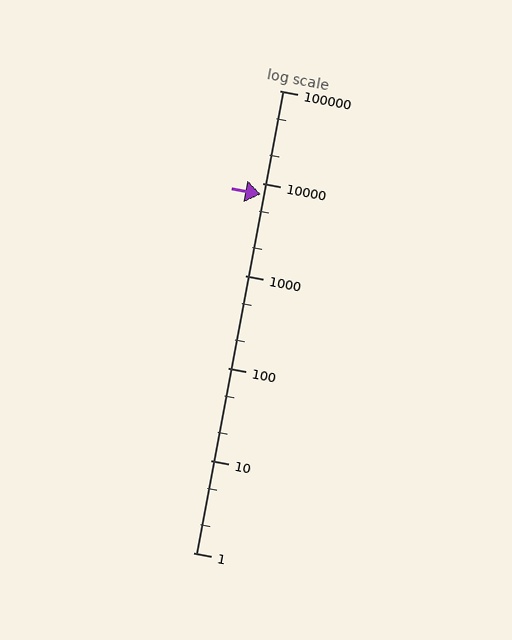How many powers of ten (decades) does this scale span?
The scale spans 5 decades, from 1 to 100000.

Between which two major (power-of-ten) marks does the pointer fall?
The pointer is between 1000 and 10000.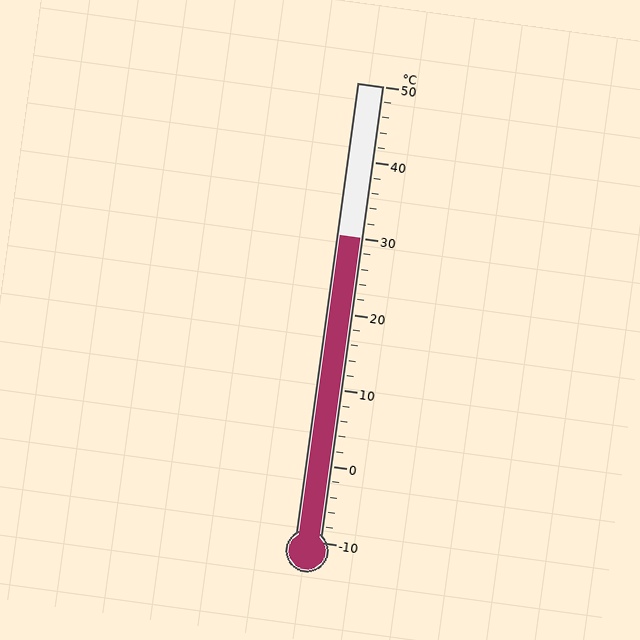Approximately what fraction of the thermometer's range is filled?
The thermometer is filled to approximately 65% of its range.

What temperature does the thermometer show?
The thermometer shows approximately 30°C.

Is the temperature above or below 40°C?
The temperature is below 40°C.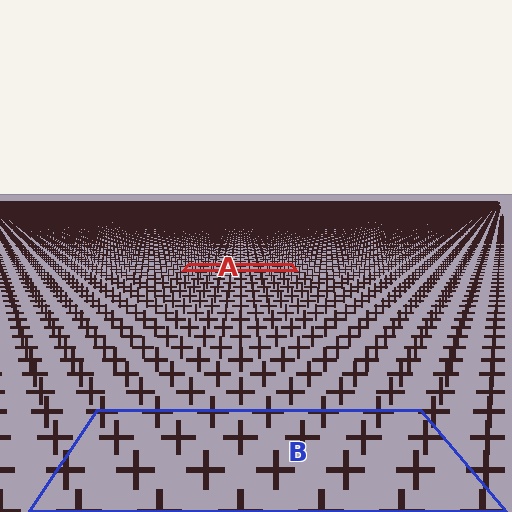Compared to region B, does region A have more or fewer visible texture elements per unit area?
Region A has more texture elements per unit area — they are packed more densely because it is farther away.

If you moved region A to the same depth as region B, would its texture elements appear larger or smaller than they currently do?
They would appear larger. At a closer depth, the same texture elements are projected at a bigger on-screen size.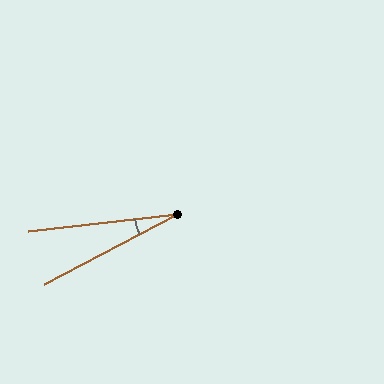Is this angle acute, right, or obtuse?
It is acute.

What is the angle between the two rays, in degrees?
Approximately 21 degrees.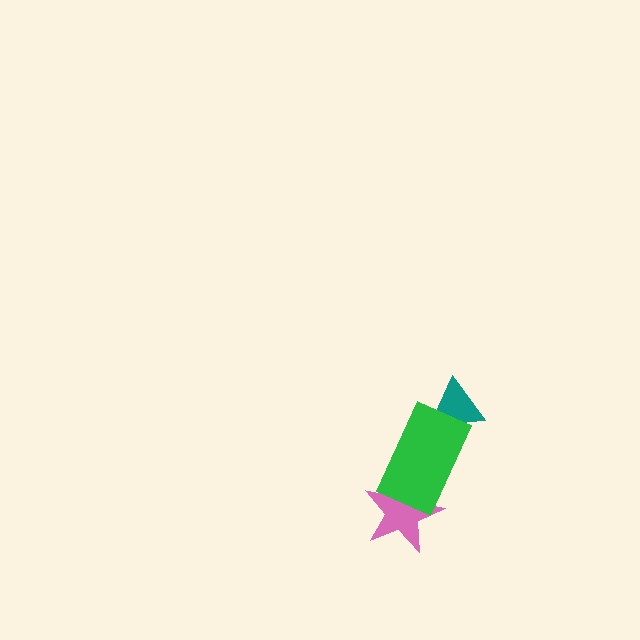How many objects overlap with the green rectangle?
2 objects overlap with the green rectangle.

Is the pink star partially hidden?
Yes, it is partially covered by another shape.